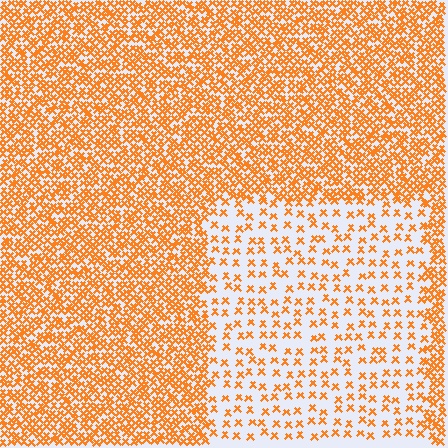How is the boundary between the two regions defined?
The boundary is defined by a change in element density (approximately 2.9x ratio). All elements are the same color, size, and shape.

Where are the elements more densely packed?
The elements are more densely packed outside the rectangle boundary.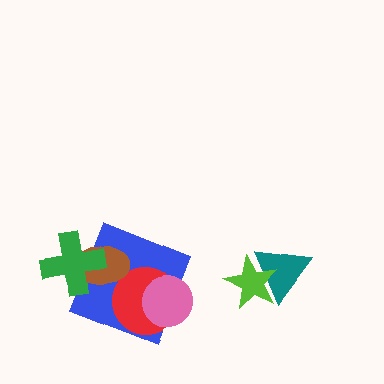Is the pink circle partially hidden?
No, no other shape covers it.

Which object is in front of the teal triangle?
The lime star is in front of the teal triangle.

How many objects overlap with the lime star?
1 object overlaps with the lime star.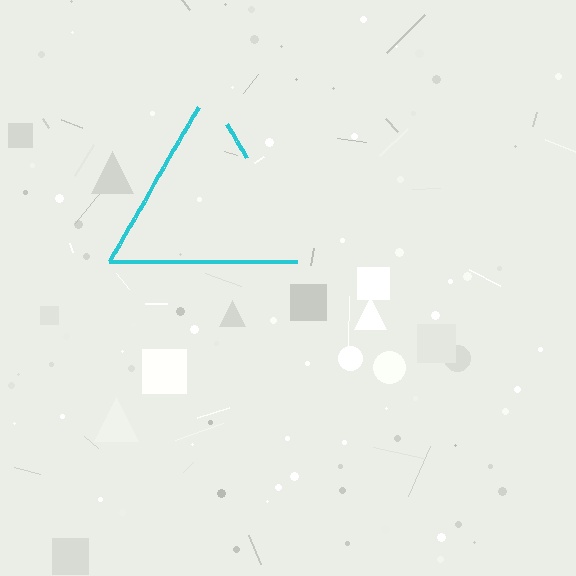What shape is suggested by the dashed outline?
The dashed outline suggests a triangle.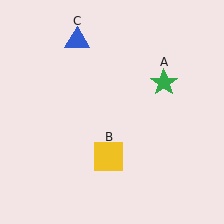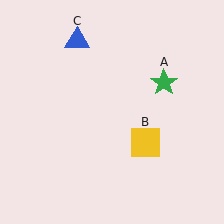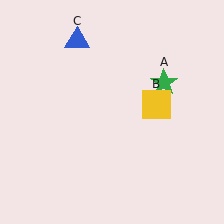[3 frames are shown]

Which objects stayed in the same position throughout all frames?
Green star (object A) and blue triangle (object C) remained stationary.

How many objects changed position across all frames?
1 object changed position: yellow square (object B).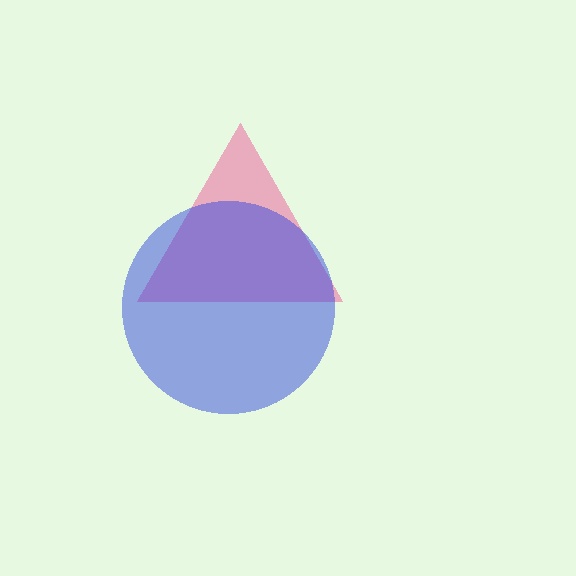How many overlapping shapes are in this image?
There are 2 overlapping shapes in the image.